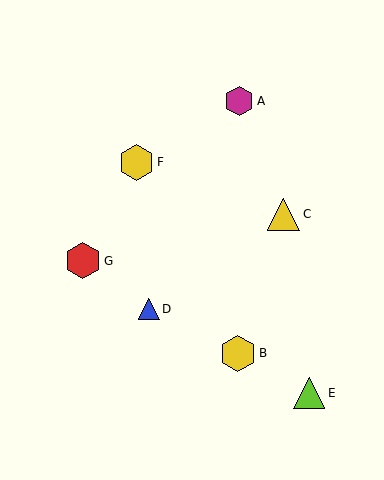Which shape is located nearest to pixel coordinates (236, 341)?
The yellow hexagon (labeled B) at (238, 353) is nearest to that location.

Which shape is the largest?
The red hexagon (labeled G) is the largest.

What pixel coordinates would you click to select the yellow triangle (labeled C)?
Click at (284, 214) to select the yellow triangle C.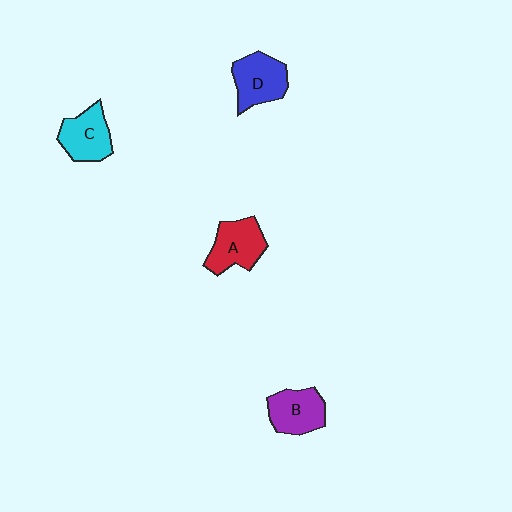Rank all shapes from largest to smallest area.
From largest to smallest: D (blue), A (red), C (cyan), B (purple).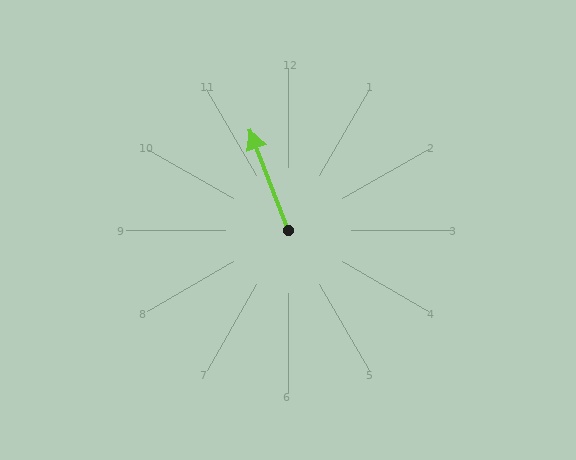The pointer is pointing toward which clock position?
Roughly 11 o'clock.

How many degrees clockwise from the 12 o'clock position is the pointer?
Approximately 339 degrees.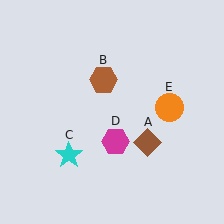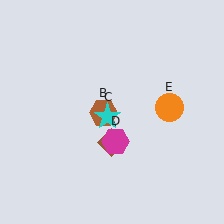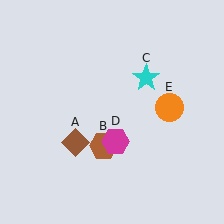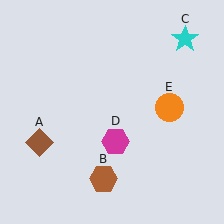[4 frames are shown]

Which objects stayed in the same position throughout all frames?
Magenta hexagon (object D) and orange circle (object E) remained stationary.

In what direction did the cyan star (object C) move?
The cyan star (object C) moved up and to the right.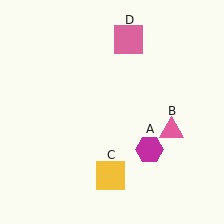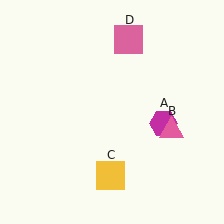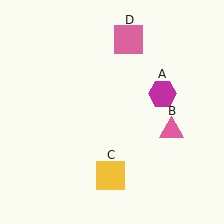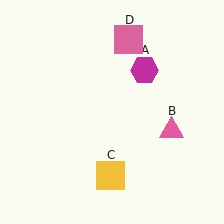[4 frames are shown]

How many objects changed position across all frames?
1 object changed position: magenta hexagon (object A).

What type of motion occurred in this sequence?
The magenta hexagon (object A) rotated counterclockwise around the center of the scene.